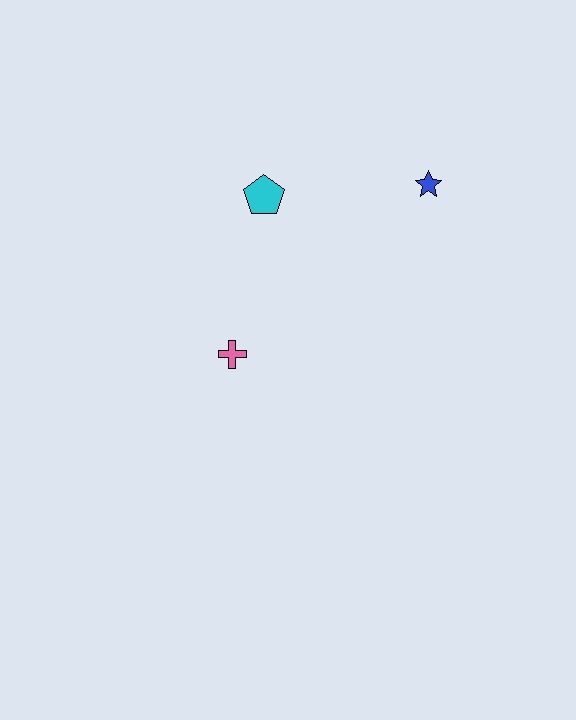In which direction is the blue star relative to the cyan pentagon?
The blue star is to the right of the cyan pentagon.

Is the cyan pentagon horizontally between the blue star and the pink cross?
Yes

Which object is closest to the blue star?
The cyan pentagon is closest to the blue star.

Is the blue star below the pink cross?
No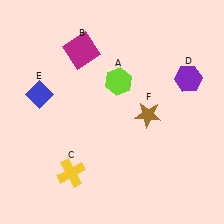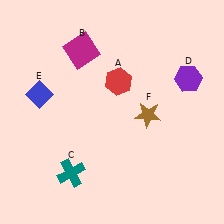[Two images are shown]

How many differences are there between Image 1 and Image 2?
There are 2 differences between the two images.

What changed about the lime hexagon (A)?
In Image 1, A is lime. In Image 2, it changed to red.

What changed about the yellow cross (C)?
In Image 1, C is yellow. In Image 2, it changed to teal.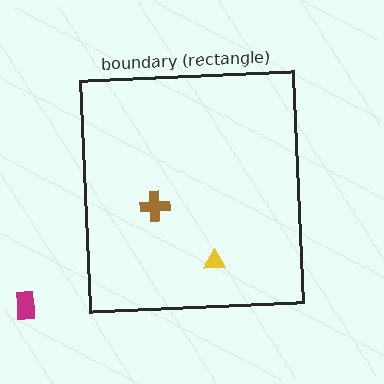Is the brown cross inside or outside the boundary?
Inside.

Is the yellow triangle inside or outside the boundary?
Inside.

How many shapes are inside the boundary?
2 inside, 1 outside.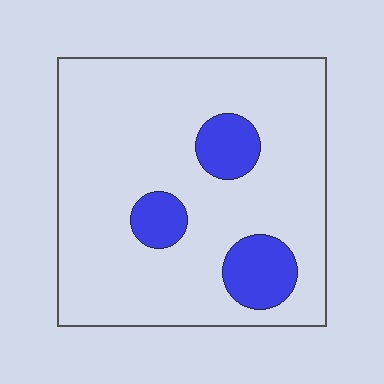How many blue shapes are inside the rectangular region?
3.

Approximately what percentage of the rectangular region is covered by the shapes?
Approximately 15%.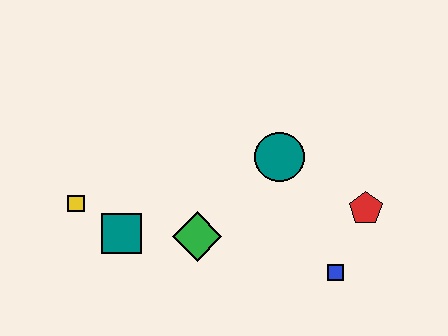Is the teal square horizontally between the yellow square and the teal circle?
Yes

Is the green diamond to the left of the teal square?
No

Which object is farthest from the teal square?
The red pentagon is farthest from the teal square.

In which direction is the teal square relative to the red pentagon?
The teal square is to the left of the red pentagon.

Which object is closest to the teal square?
The yellow square is closest to the teal square.